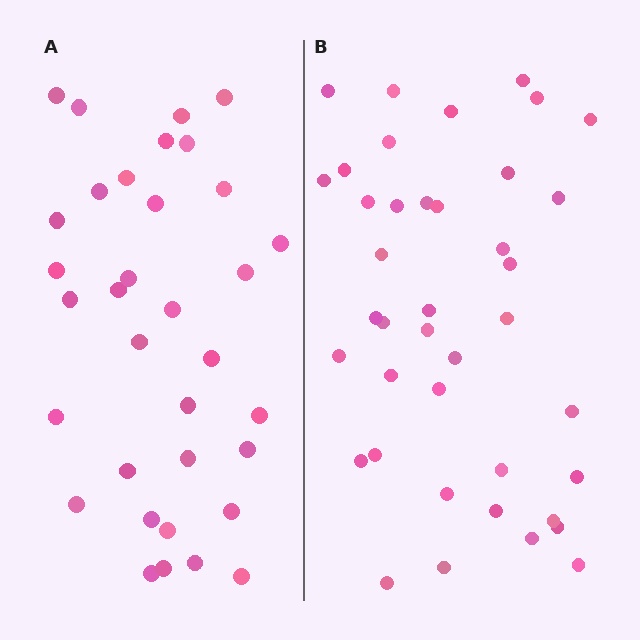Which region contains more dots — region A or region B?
Region B (the right region) has more dots.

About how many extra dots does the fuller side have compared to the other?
Region B has about 6 more dots than region A.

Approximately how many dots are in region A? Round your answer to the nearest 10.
About 30 dots. (The exact count is 34, which rounds to 30.)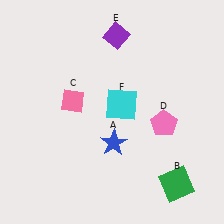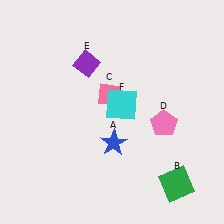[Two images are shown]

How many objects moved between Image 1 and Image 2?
2 objects moved between the two images.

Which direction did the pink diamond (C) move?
The pink diamond (C) moved right.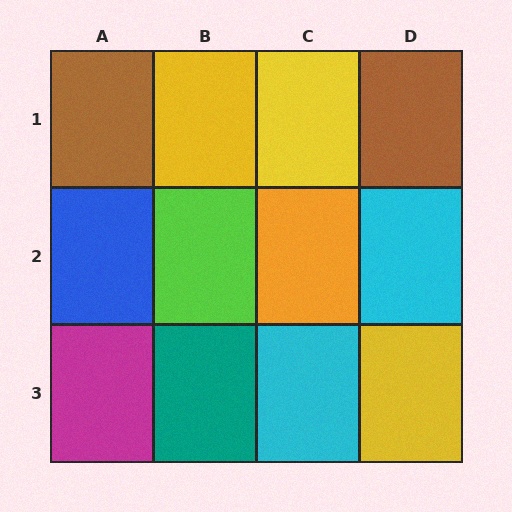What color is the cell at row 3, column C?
Cyan.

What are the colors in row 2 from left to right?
Blue, lime, orange, cyan.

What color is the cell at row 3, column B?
Teal.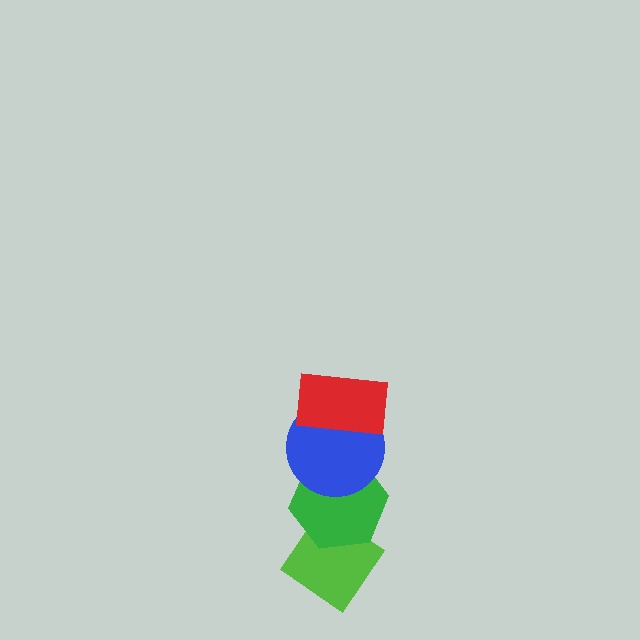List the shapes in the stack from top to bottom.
From top to bottom: the red rectangle, the blue circle, the green hexagon, the lime diamond.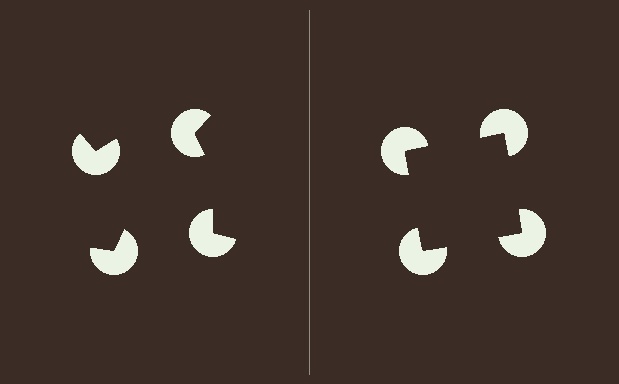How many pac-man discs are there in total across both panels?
8 — 4 on each side.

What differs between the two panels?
The pac-man discs are positioned identically on both sides; only the wedge orientations differ. On the right they align to a square; on the left they are misaligned.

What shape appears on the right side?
An illusory square.